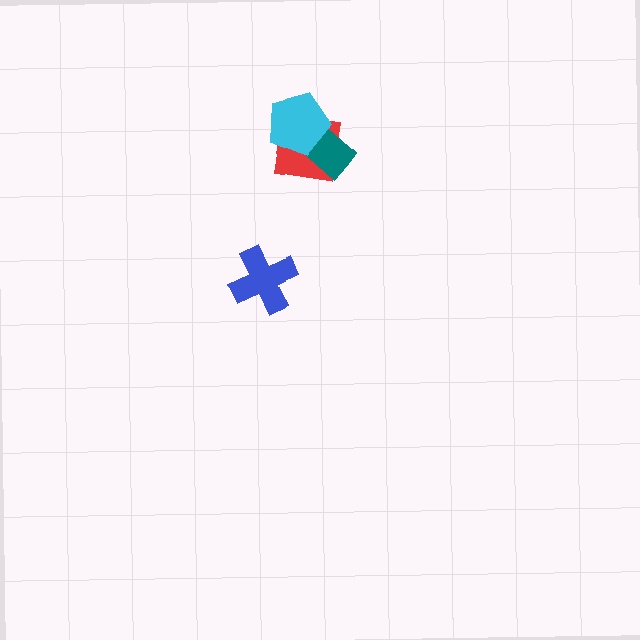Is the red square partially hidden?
Yes, it is partially covered by another shape.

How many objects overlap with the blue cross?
0 objects overlap with the blue cross.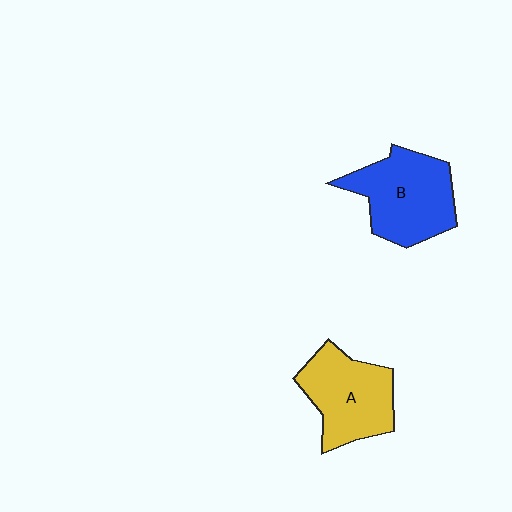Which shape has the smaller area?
Shape A (yellow).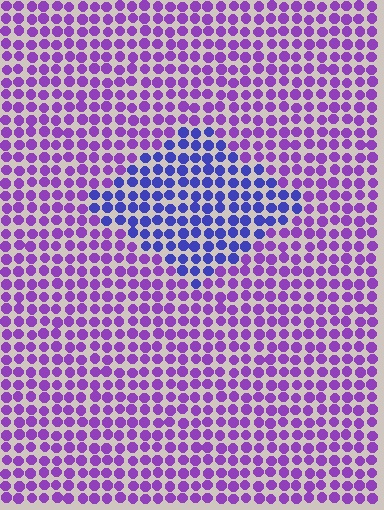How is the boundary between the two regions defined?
The boundary is defined purely by a slight shift in hue (about 41 degrees). Spacing, size, and orientation are identical on both sides.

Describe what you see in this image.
The image is filled with small purple elements in a uniform arrangement. A diamond-shaped region is visible where the elements are tinted to a slightly different hue, forming a subtle color boundary.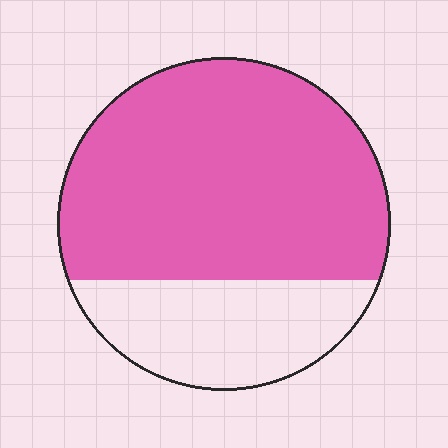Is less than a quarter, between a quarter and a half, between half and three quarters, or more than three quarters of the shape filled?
Between half and three quarters.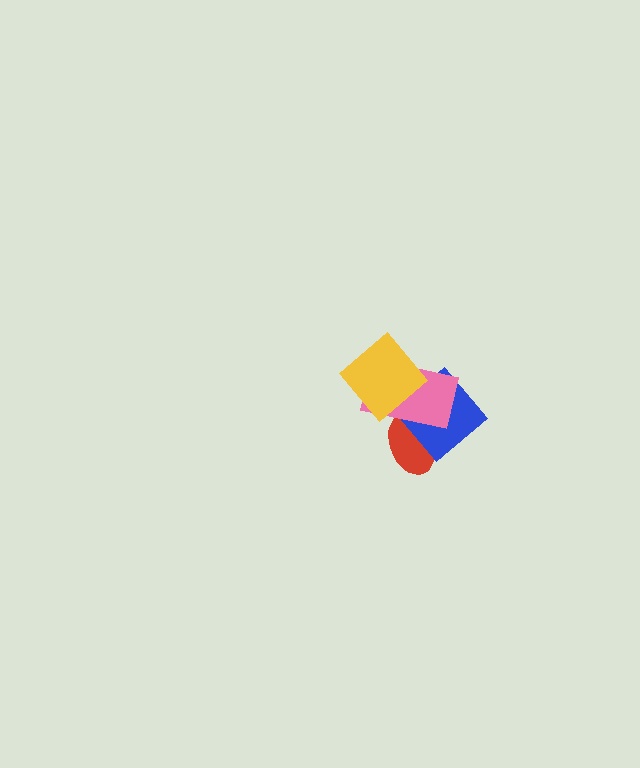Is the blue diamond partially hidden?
Yes, it is partially covered by another shape.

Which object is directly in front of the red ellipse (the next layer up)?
The blue diamond is directly in front of the red ellipse.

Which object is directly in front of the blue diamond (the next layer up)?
The pink rectangle is directly in front of the blue diamond.